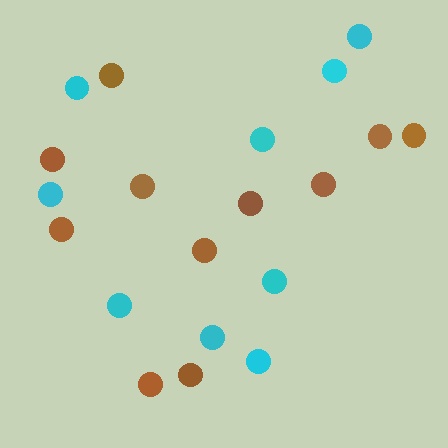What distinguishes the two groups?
There are 2 groups: one group of brown circles (11) and one group of cyan circles (9).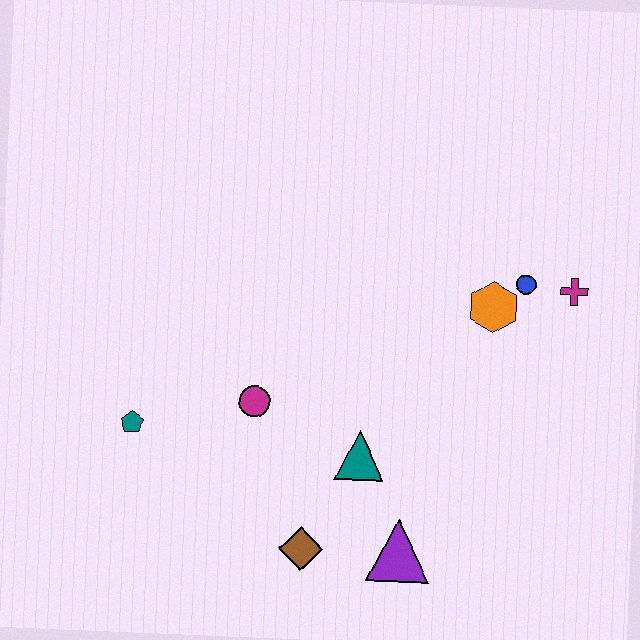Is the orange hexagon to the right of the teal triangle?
Yes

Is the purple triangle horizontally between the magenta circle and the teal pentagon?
No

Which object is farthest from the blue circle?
The teal pentagon is farthest from the blue circle.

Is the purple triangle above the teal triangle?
No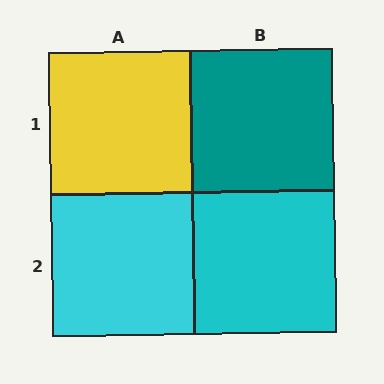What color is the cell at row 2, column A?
Cyan.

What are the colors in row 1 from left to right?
Yellow, teal.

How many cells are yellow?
1 cell is yellow.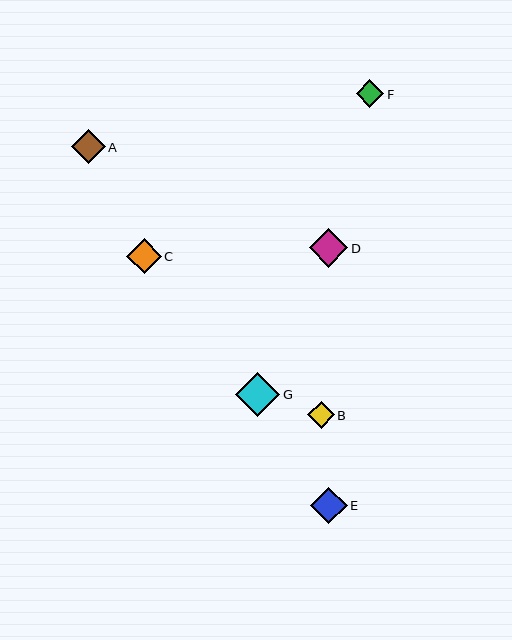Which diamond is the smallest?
Diamond B is the smallest with a size of approximately 27 pixels.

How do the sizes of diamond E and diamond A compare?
Diamond E and diamond A are approximately the same size.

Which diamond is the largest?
Diamond G is the largest with a size of approximately 44 pixels.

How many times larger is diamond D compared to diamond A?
Diamond D is approximately 1.2 times the size of diamond A.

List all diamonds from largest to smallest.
From largest to smallest: G, D, E, C, A, F, B.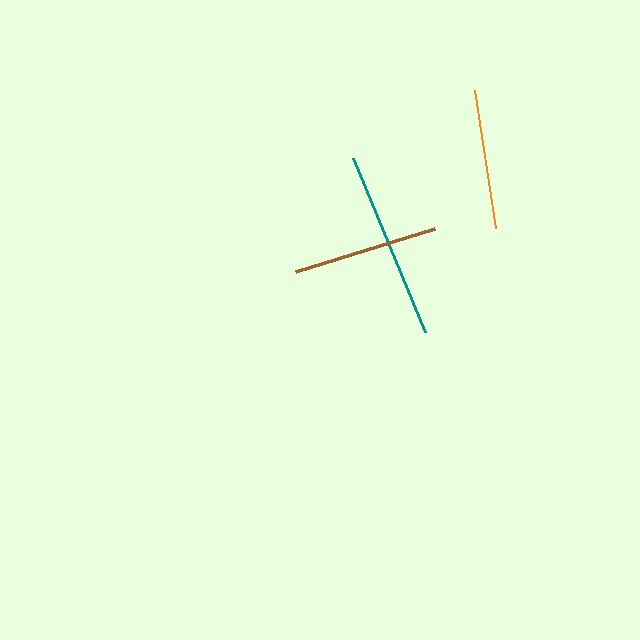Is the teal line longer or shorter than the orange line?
The teal line is longer than the orange line.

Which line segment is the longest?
The teal line is the longest at approximately 188 pixels.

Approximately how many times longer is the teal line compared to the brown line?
The teal line is approximately 1.3 times the length of the brown line.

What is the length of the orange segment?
The orange segment is approximately 139 pixels long.